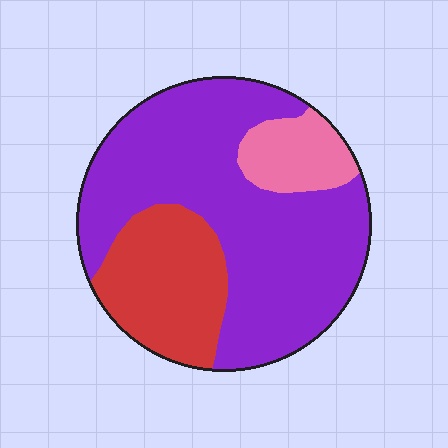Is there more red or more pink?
Red.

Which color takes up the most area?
Purple, at roughly 65%.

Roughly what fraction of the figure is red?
Red covers 24% of the figure.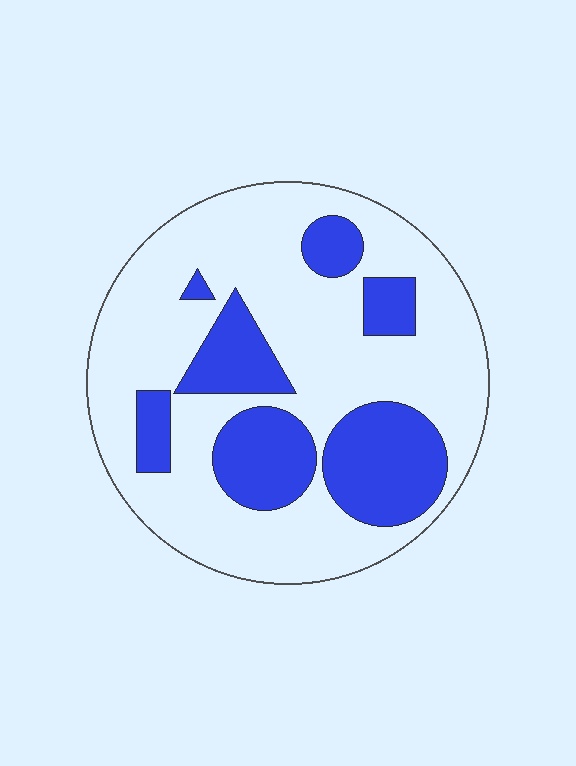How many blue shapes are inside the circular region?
7.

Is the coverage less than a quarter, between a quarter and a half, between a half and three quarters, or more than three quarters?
Between a quarter and a half.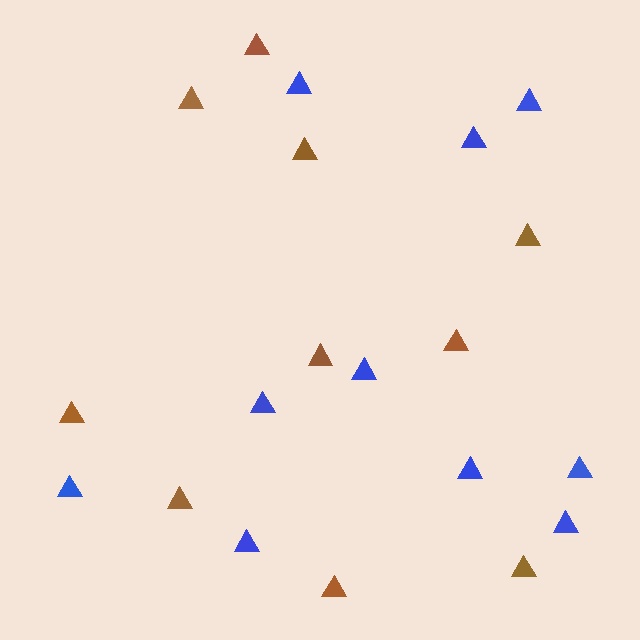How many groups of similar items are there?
There are 2 groups: one group of brown triangles (10) and one group of blue triangles (10).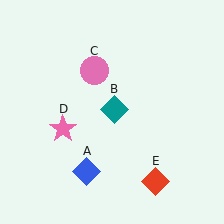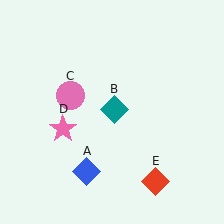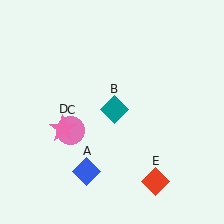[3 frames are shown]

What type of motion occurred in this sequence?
The pink circle (object C) rotated counterclockwise around the center of the scene.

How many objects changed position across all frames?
1 object changed position: pink circle (object C).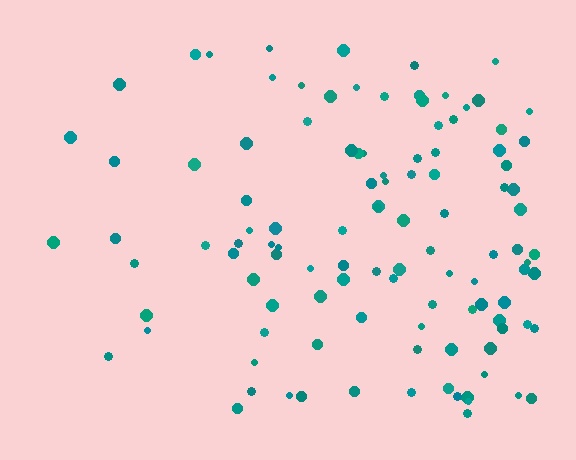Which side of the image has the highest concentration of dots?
The right.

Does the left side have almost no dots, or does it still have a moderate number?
Still a moderate number, just noticeably fewer than the right.